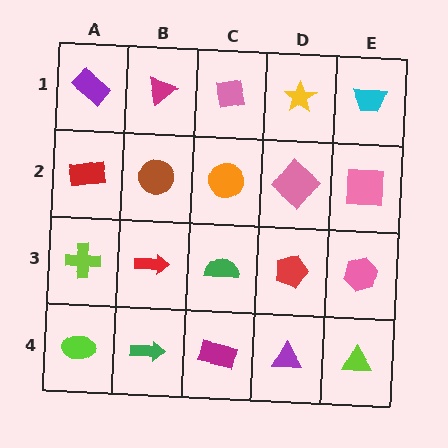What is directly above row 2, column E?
A cyan trapezoid.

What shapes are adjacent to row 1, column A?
A red rectangle (row 2, column A), a magenta triangle (row 1, column B).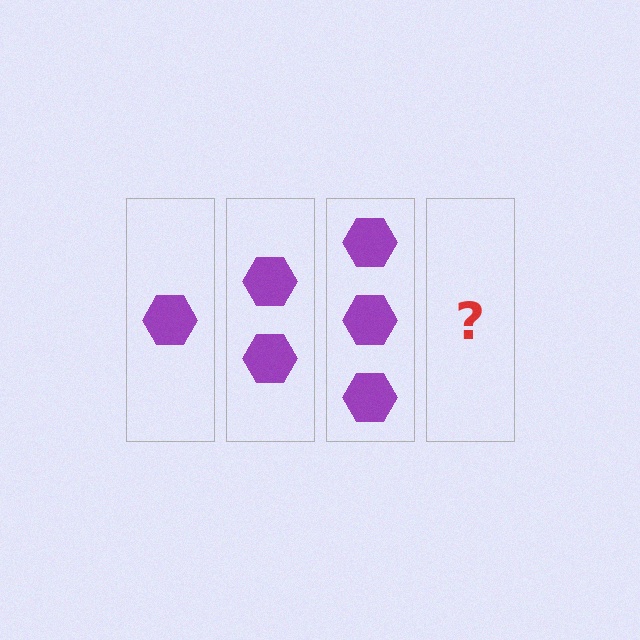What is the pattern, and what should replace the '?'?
The pattern is that each step adds one more hexagon. The '?' should be 4 hexagons.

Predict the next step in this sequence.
The next step is 4 hexagons.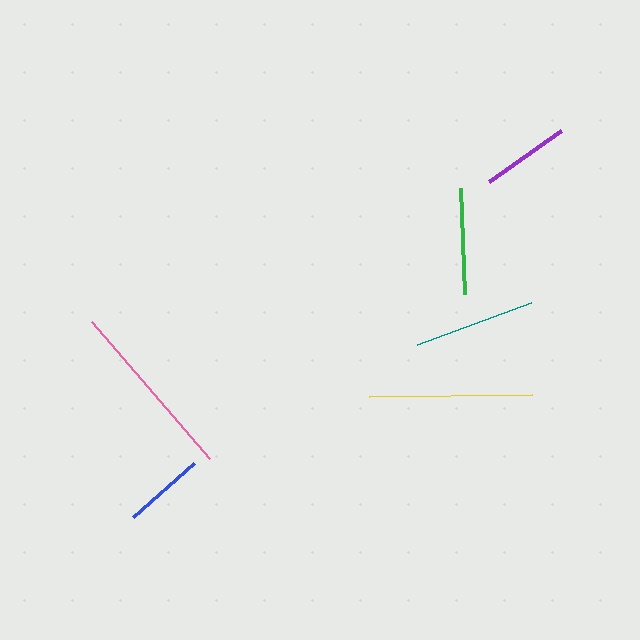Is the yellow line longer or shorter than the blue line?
The yellow line is longer than the blue line.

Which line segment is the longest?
The pink line is the longest at approximately 181 pixels.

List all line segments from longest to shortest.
From longest to shortest: pink, yellow, teal, green, purple, blue.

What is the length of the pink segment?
The pink segment is approximately 181 pixels long.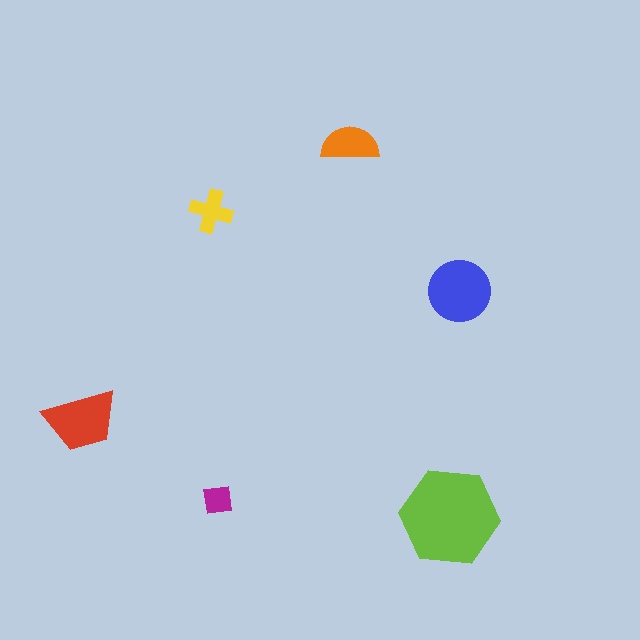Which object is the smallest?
The magenta square.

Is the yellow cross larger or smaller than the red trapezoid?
Smaller.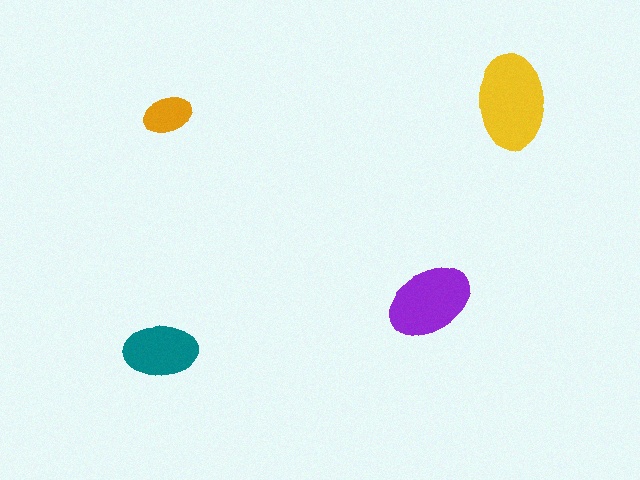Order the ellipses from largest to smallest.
the yellow one, the purple one, the teal one, the orange one.